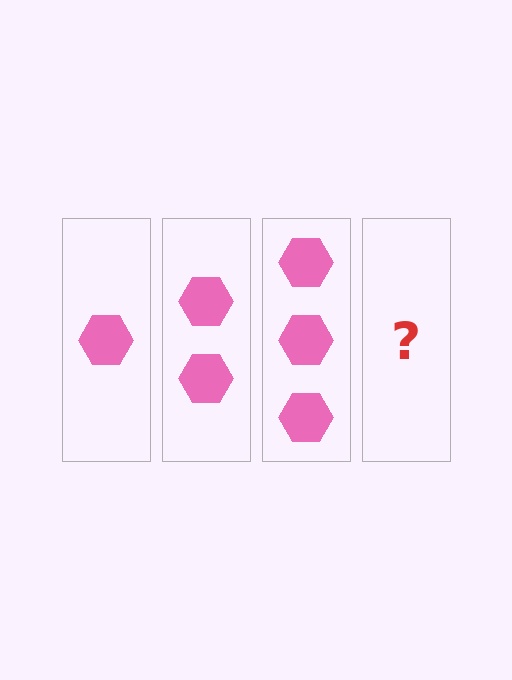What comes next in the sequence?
The next element should be 4 hexagons.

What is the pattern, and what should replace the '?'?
The pattern is that each step adds one more hexagon. The '?' should be 4 hexagons.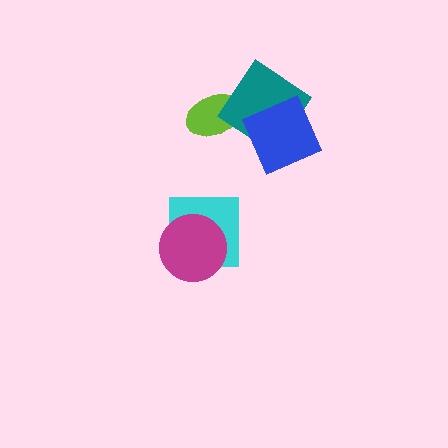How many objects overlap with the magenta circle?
1 object overlaps with the magenta circle.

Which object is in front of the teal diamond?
The blue diamond is in front of the teal diamond.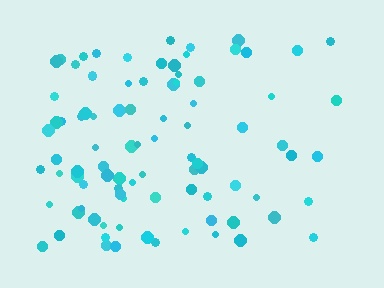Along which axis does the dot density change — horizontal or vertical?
Horizontal.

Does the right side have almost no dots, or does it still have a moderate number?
Still a moderate number, just noticeably fewer than the left.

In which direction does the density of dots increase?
From right to left, with the left side densest.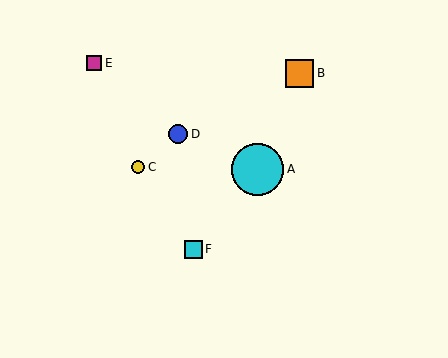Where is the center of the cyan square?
The center of the cyan square is at (193, 249).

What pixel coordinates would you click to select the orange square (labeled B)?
Click at (300, 73) to select the orange square B.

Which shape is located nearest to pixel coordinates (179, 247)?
The cyan square (labeled F) at (193, 249) is nearest to that location.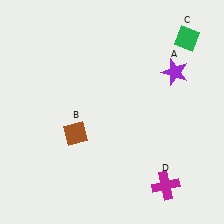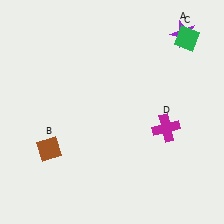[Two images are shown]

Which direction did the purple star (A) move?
The purple star (A) moved up.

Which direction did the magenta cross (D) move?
The magenta cross (D) moved up.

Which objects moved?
The objects that moved are: the purple star (A), the brown diamond (B), the magenta cross (D).